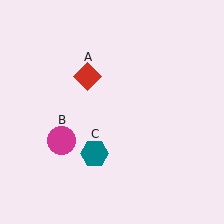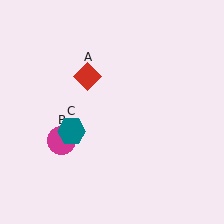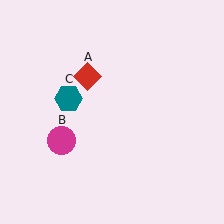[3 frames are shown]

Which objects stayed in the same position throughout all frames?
Red diamond (object A) and magenta circle (object B) remained stationary.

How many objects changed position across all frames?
1 object changed position: teal hexagon (object C).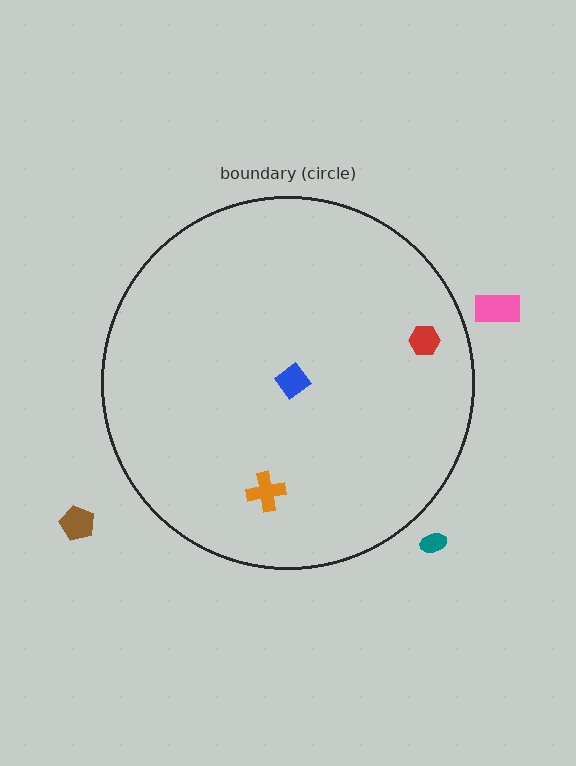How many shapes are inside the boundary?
3 inside, 3 outside.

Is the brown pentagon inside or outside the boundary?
Outside.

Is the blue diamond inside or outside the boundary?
Inside.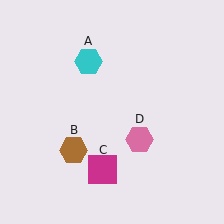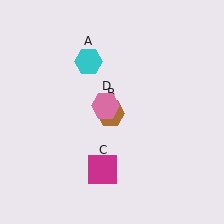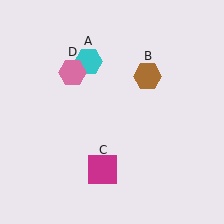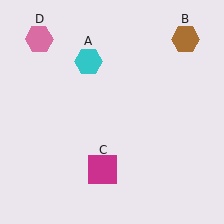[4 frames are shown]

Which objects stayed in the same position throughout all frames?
Cyan hexagon (object A) and magenta square (object C) remained stationary.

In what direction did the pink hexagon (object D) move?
The pink hexagon (object D) moved up and to the left.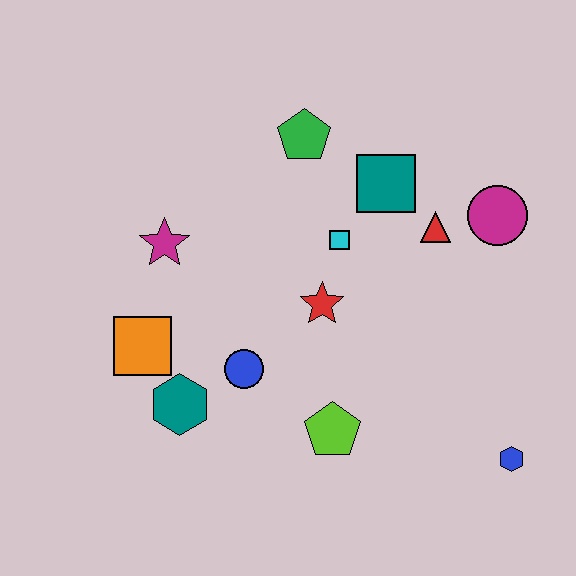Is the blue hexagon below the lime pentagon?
Yes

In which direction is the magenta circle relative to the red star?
The magenta circle is to the right of the red star.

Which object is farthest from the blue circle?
The magenta circle is farthest from the blue circle.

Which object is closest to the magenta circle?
The red triangle is closest to the magenta circle.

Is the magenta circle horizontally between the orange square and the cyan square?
No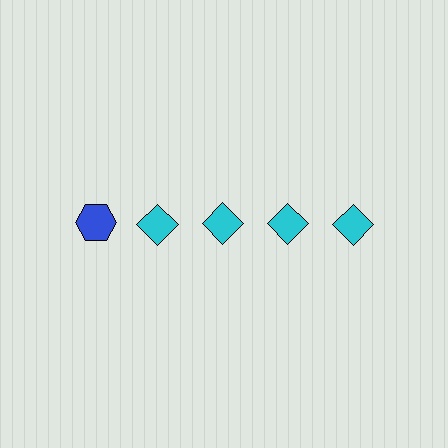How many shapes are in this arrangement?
There are 5 shapes arranged in a grid pattern.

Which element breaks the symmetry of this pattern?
The blue hexagon in the top row, leftmost column breaks the symmetry. All other shapes are cyan diamonds.